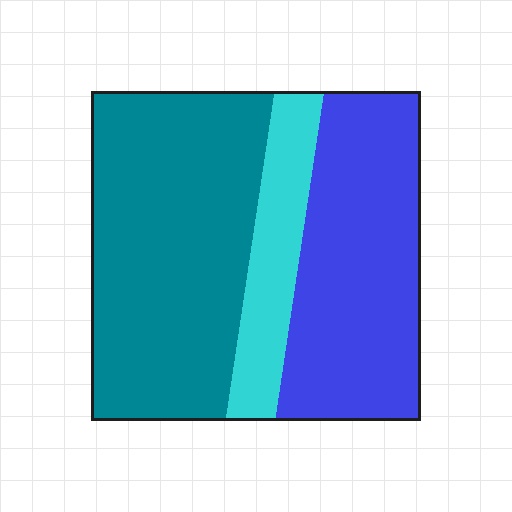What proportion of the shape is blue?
Blue takes up about three eighths (3/8) of the shape.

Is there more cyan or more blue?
Blue.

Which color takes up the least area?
Cyan, at roughly 15%.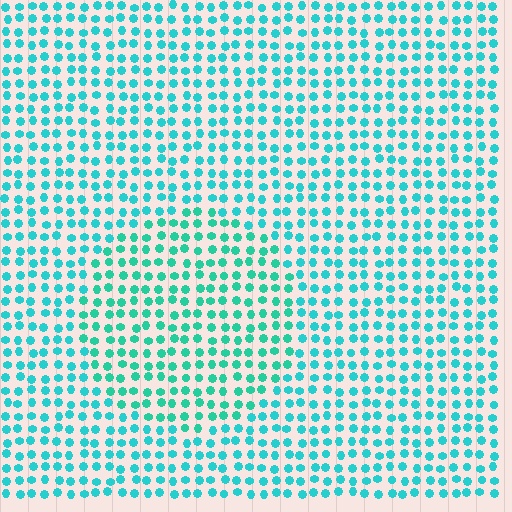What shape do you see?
I see a circle.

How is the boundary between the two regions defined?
The boundary is defined purely by a slight shift in hue (about 18 degrees). Spacing, size, and orientation are identical on both sides.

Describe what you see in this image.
The image is filled with small cyan elements in a uniform arrangement. A circle-shaped region is visible where the elements are tinted to a slightly different hue, forming a subtle color boundary.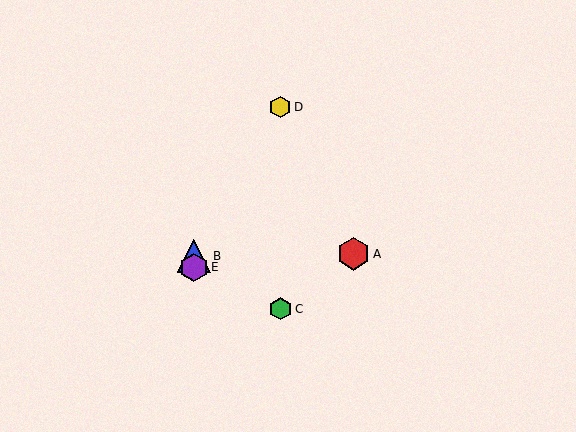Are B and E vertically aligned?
Yes, both are at x≈194.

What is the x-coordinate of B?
Object B is at x≈194.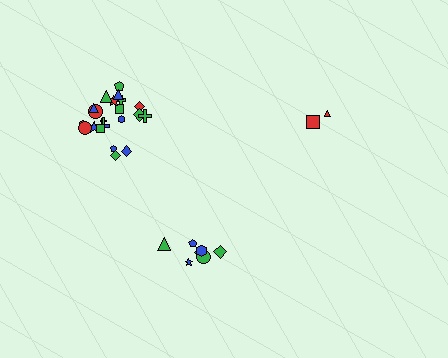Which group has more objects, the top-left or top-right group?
The top-left group.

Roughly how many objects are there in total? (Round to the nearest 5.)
Roughly 30 objects in total.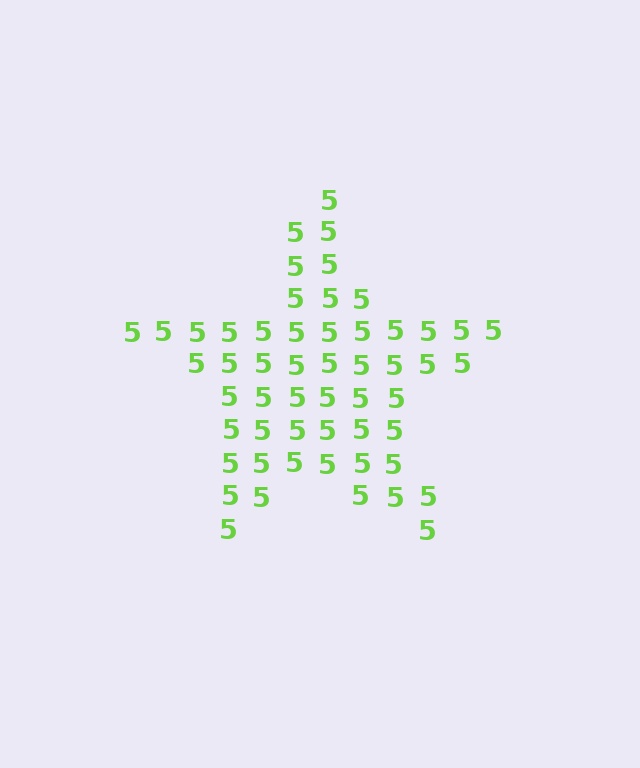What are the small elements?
The small elements are digit 5's.